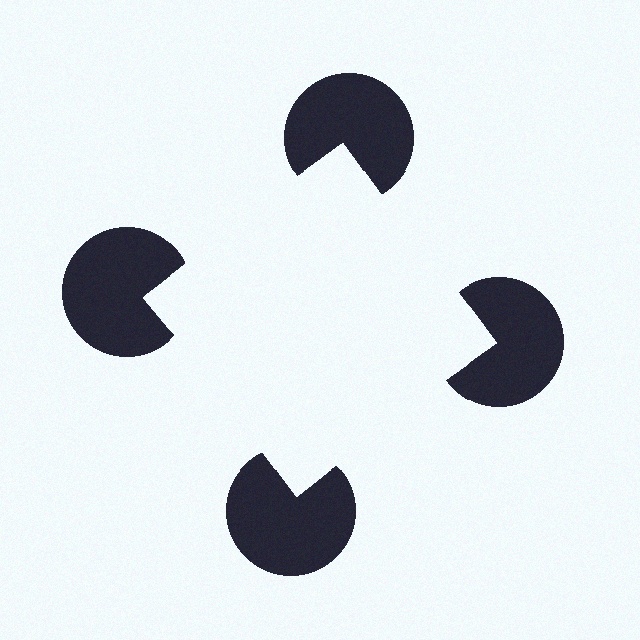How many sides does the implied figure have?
4 sides.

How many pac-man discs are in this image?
There are 4 — one at each vertex of the illusory square.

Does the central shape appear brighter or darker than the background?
It typically appears slightly brighter than the background, even though no actual brightness change is drawn.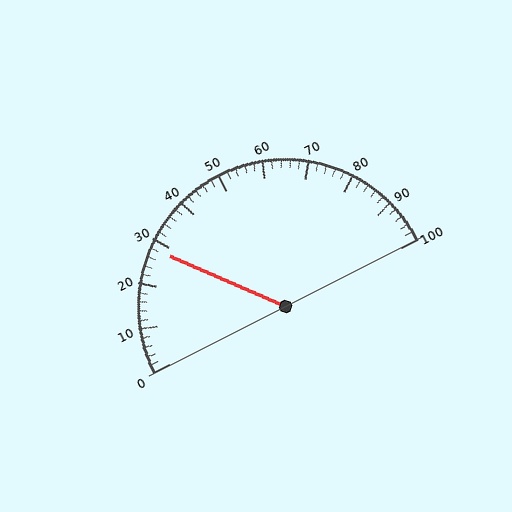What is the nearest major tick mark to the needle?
The nearest major tick mark is 30.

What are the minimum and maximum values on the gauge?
The gauge ranges from 0 to 100.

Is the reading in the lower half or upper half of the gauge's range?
The reading is in the lower half of the range (0 to 100).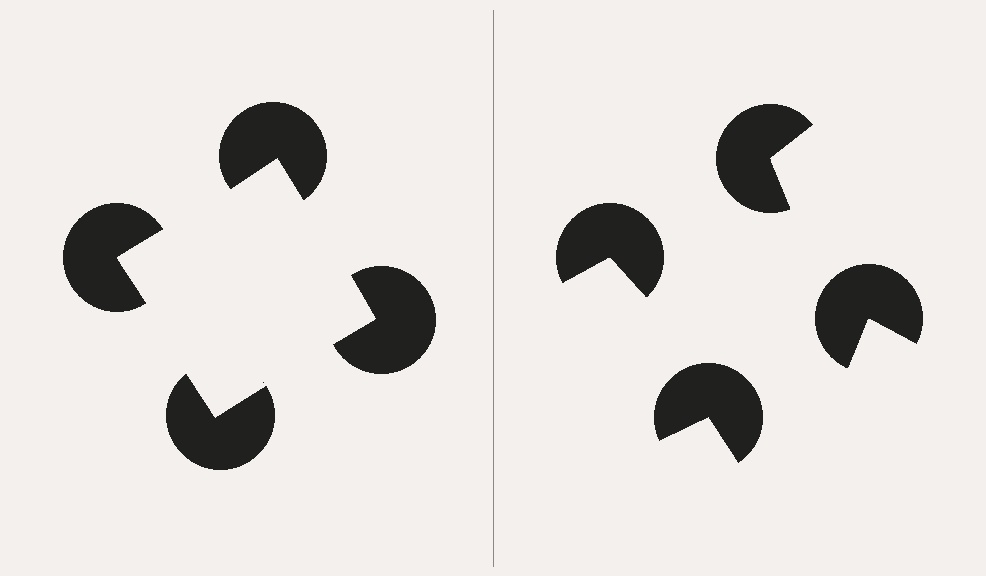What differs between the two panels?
The pac-man discs are positioned identically on both sides; only the wedge orientations differ. On the left they align to a square; on the right they are misaligned.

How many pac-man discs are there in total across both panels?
8 — 4 on each side.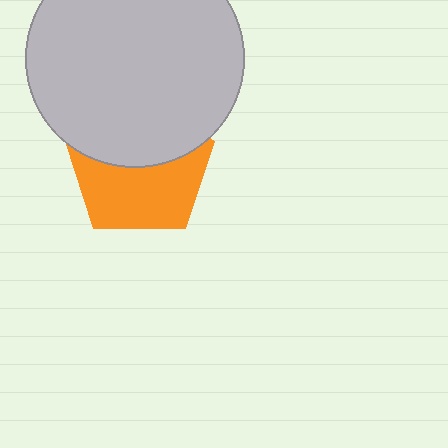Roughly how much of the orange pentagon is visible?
About half of it is visible (roughly 55%).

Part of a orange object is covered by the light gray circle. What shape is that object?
It is a pentagon.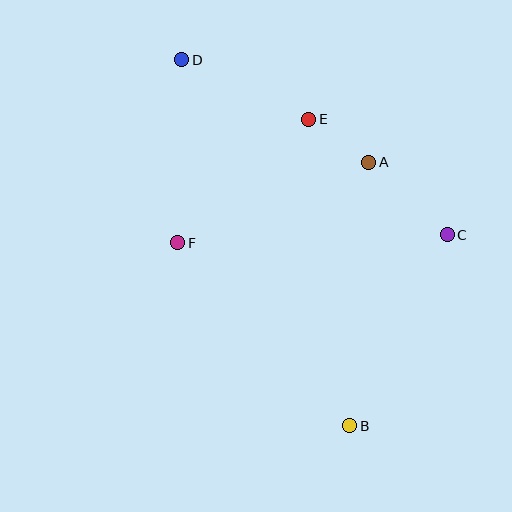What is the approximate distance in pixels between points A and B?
The distance between A and B is approximately 264 pixels.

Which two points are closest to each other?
Points A and E are closest to each other.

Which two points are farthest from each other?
Points B and D are farthest from each other.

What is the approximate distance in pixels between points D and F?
The distance between D and F is approximately 183 pixels.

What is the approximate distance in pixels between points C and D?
The distance between C and D is approximately 318 pixels.